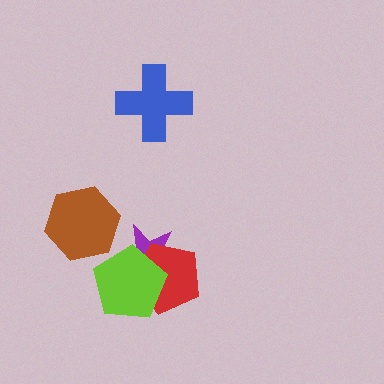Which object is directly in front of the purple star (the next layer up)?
The red pentagon is directly in front of the purple star.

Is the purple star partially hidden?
Yes, it is partially covered by another shape.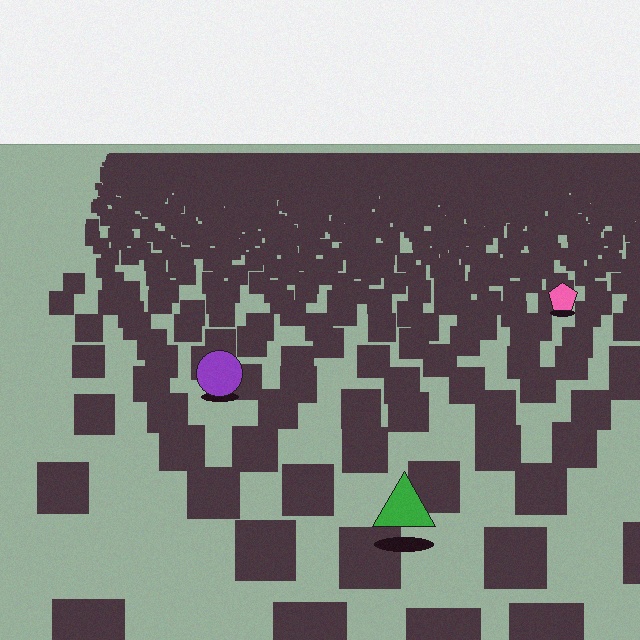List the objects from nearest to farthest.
From nearest to farthest: the green triangle, the purple circle, the pink pentagon.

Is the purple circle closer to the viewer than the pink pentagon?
Yes. The purple circle is closer — you can tell from the texture gradient: the ground texture is coarser near it.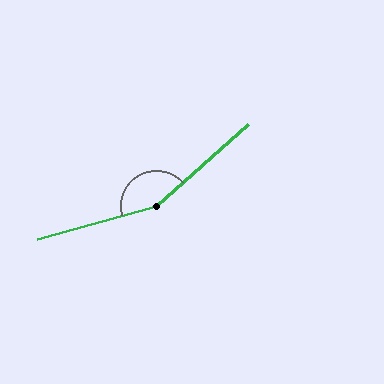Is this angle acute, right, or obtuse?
It is obtuse.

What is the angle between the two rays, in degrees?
Approximately 154 degrees.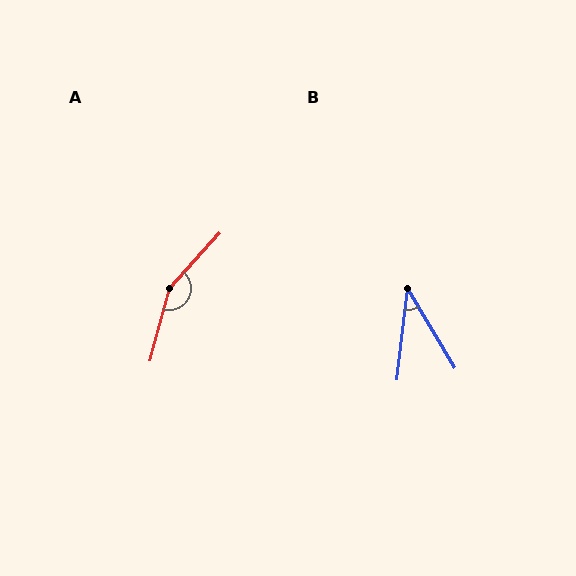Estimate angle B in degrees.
Approximately 38 degrees.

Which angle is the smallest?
B, at approximately 38 degrees.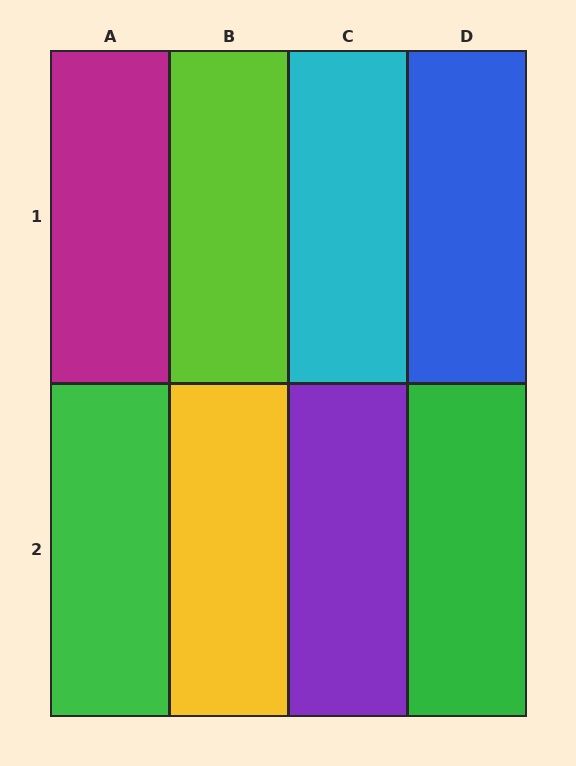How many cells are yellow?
1 cell is yellow.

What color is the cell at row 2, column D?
Green.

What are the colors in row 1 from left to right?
Magenta, lime, cyan, blue.